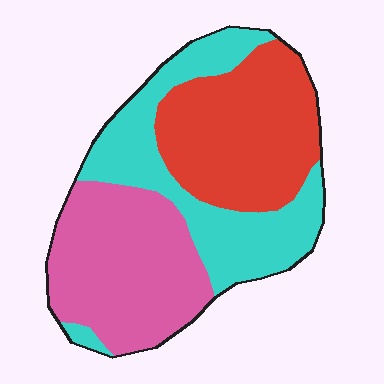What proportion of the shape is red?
Red covers roughly 35% of the shape.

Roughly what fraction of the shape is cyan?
Cyan takes up between a sixth and a third of the shape.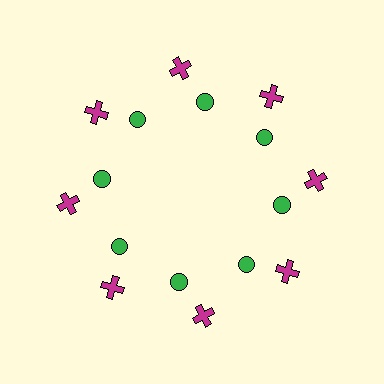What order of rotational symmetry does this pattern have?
This pattern has 8-fold rotational symmetry.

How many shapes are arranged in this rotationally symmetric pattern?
There are 16 shapes, arranged in 8 groups of 2.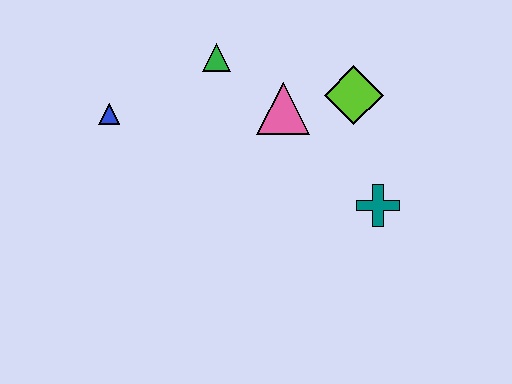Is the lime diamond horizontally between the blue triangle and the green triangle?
No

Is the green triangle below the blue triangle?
No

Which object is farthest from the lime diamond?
The blue triangle is farthest from the lime diamond.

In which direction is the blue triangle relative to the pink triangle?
The blue triangle is to the left of the pink triangle.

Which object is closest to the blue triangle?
The green triangle is closest to the blue triangle.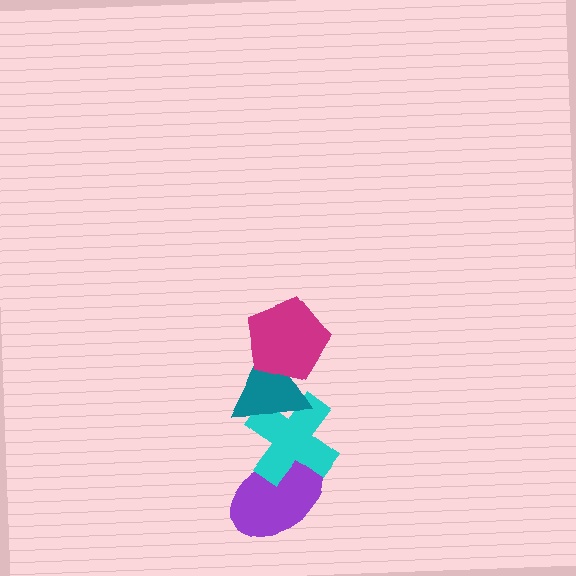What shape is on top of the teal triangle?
The magenta pentagon is on top of the teal triangle.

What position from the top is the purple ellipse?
The purple ellipse is 4th from the top.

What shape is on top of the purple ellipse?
The cyan cross is on top of the purple ellipse.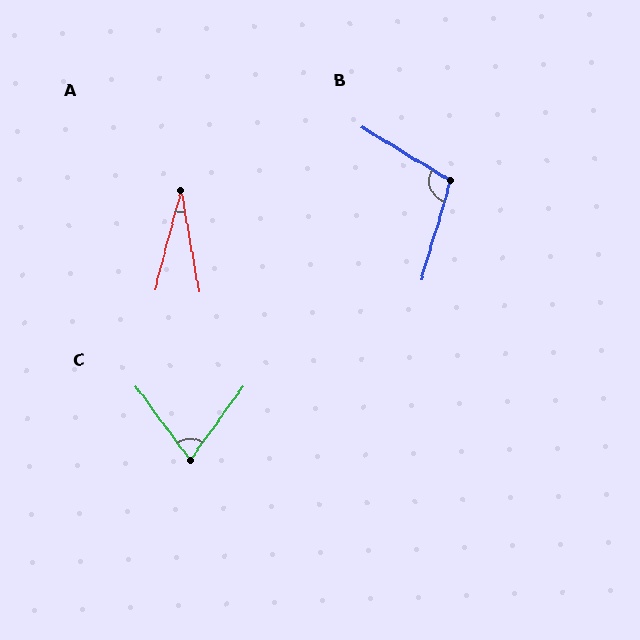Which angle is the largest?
B, at approximately 105 degrees.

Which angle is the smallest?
A, at approximately 25 degrees.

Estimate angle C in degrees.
Approximately 72 degrees.